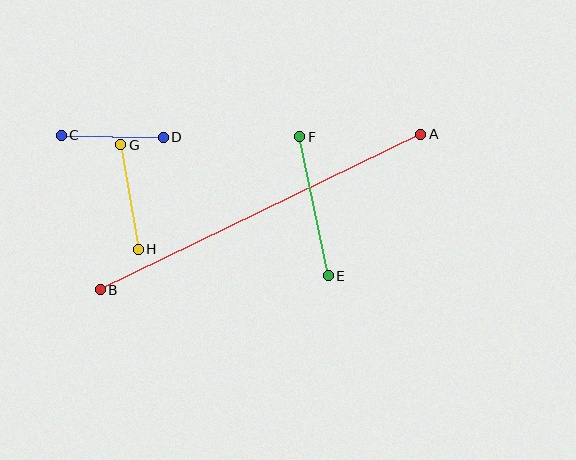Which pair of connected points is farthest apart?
Points A and B are farthest apart.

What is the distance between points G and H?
The distance is approximately 106 pixels.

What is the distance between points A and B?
The distance is approximately 357 pixels.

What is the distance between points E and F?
The distance is approximately 142 pixels.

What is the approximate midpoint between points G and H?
The midpoint is at approximately (130, 197) pixels.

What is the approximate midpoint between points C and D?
The midpoint is at approximately (112, 136) pixels.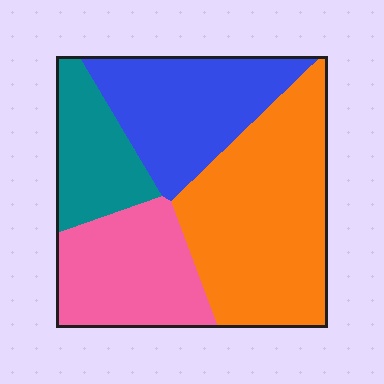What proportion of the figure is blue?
Blue covers around 25% of the figure.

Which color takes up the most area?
Orange, at roughly 40%.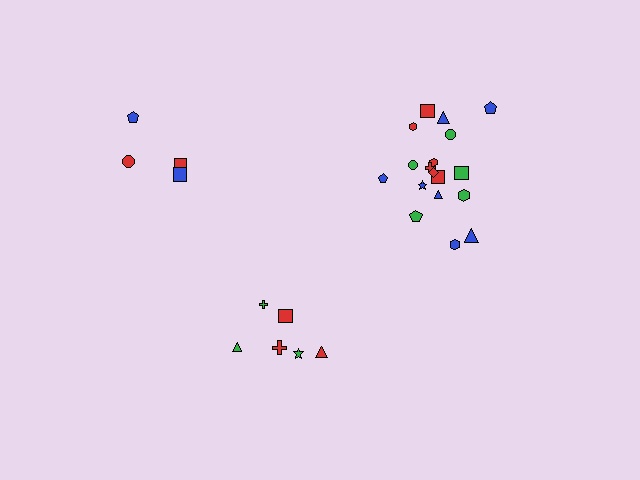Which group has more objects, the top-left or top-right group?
The top-right group.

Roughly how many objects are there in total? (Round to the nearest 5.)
Roughly 30 objects in total.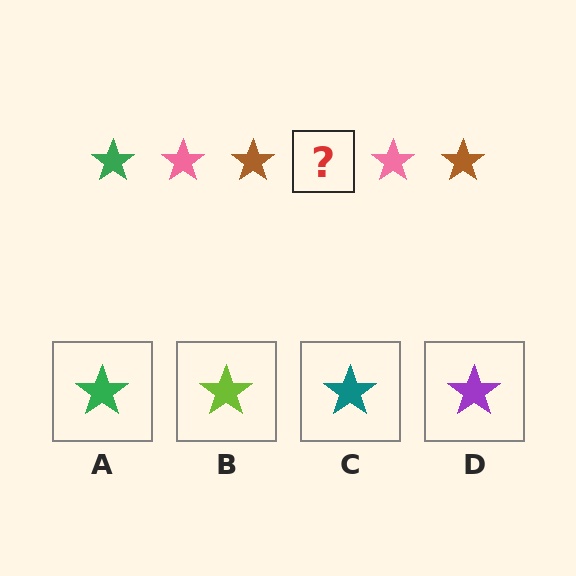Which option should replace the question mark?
Option A.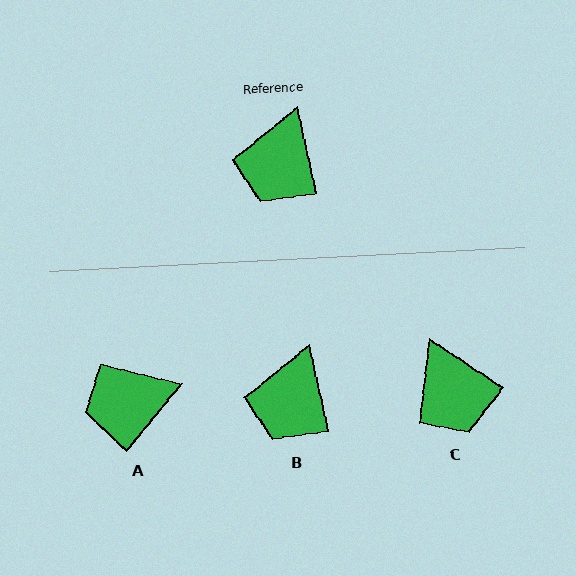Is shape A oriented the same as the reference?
No, it is off by about 52 degrees.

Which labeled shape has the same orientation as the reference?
B.